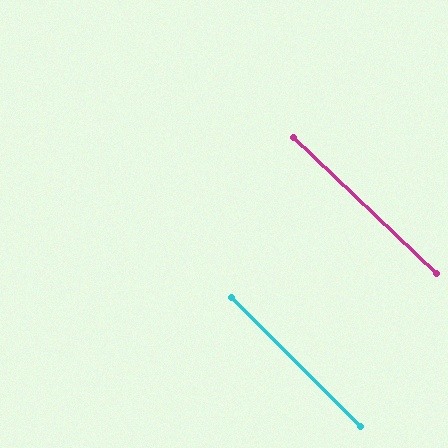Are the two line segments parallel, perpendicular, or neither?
Parallel — their directions differ by only 1.2°.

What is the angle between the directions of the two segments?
Approximately 1 degree.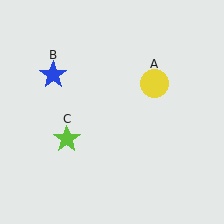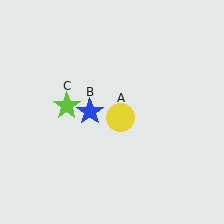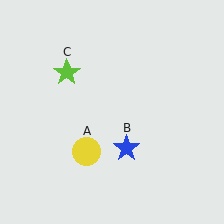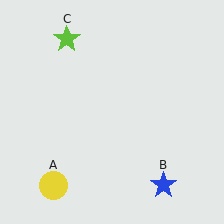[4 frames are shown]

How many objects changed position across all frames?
3 objects changed position: yellow circle (object A), blue star (object B), lime star (object C).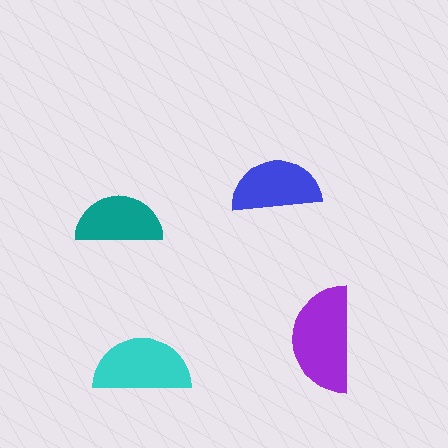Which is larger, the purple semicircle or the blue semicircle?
The purple one.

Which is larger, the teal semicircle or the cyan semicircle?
The cyan one.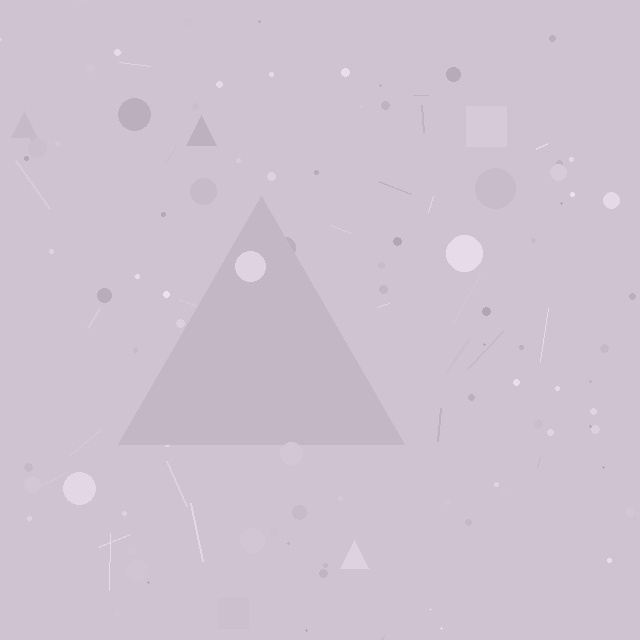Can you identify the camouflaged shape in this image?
The camouflaged shape is a triangle.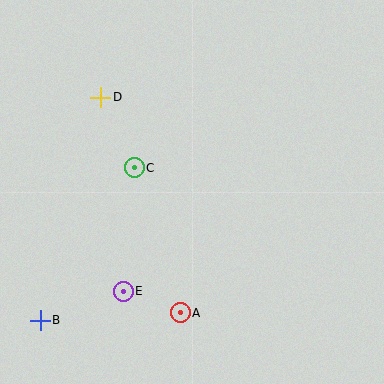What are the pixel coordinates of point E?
Point E is at (123, 291).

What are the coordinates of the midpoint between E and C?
The midpoint between E and C is at (129, 229).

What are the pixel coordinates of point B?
Point B is at (40, 320).